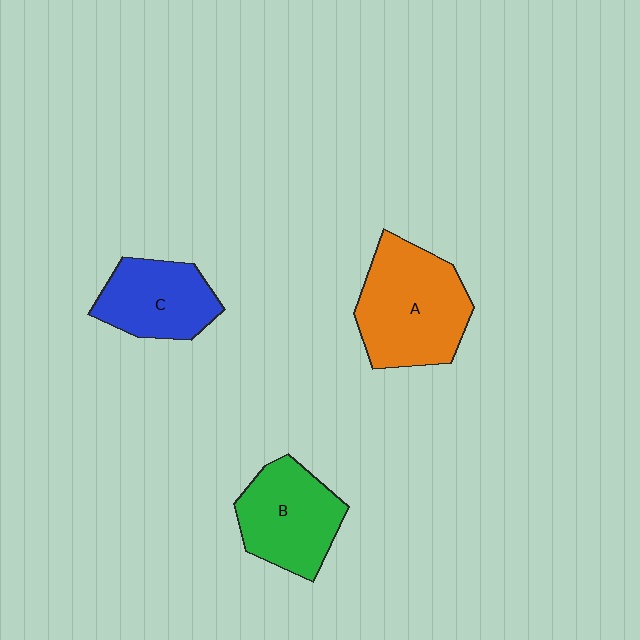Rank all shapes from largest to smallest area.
From largest to smallest: A (orange), B (green), C (blue).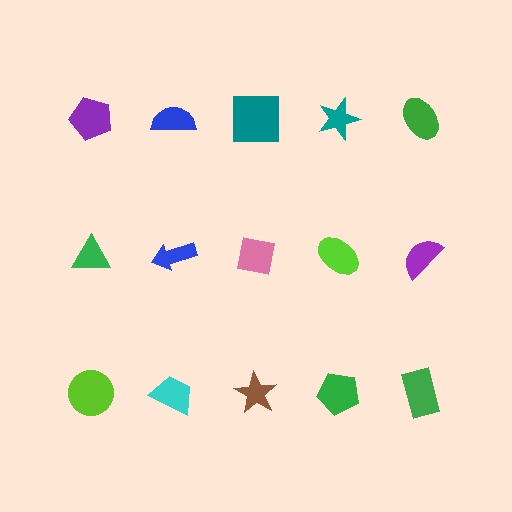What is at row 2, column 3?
A pink square.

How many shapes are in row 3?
5 shapes.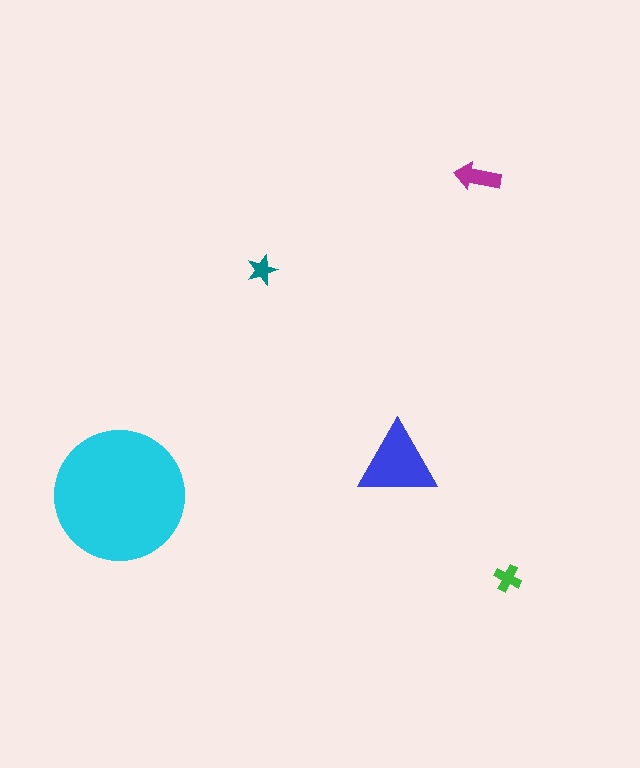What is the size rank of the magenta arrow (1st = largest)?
3rd.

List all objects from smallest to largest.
The teal star, the green cross, the magenta arrow, the blue triangle, the cyan circle.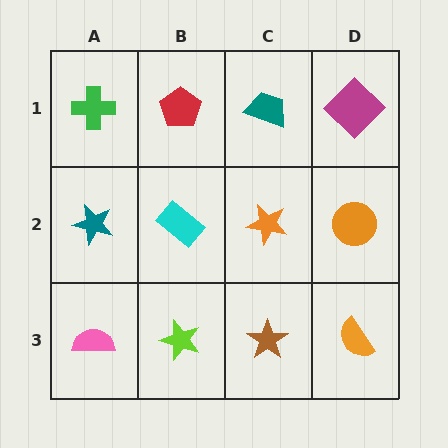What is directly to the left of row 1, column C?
A red pentagon.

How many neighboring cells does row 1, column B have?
3.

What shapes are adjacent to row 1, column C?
An orange star (row 2, column C), a red pentagon (row 1, column B), a magenta diamond (row 1, column D).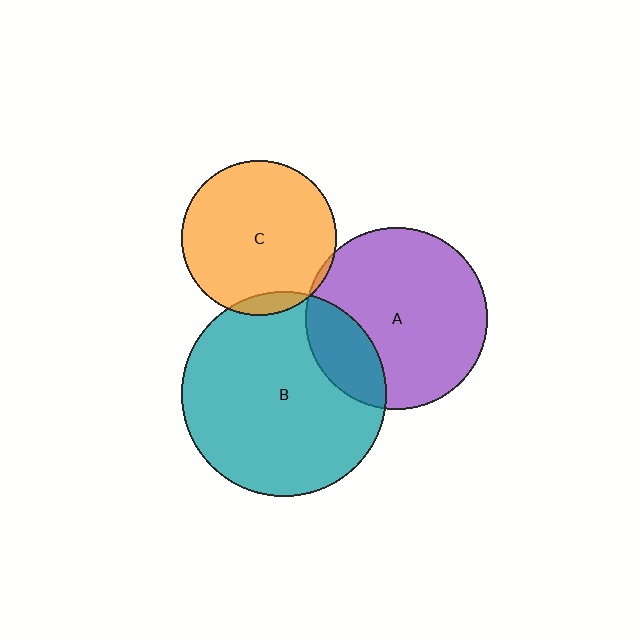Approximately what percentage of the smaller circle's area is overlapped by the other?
Approximately 20%.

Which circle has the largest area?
Circle B (teal).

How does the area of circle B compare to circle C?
Approximately 1.7 times.